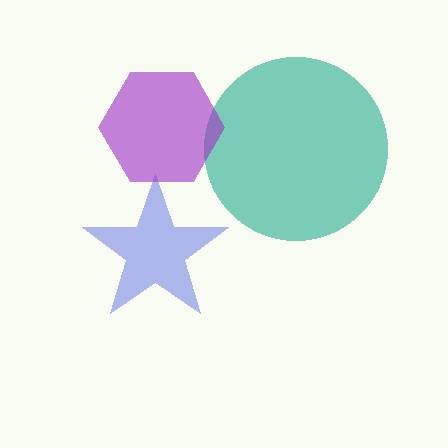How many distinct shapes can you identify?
There are 3 distinct shapes: a teal circle, a blue star, a purple hexagon.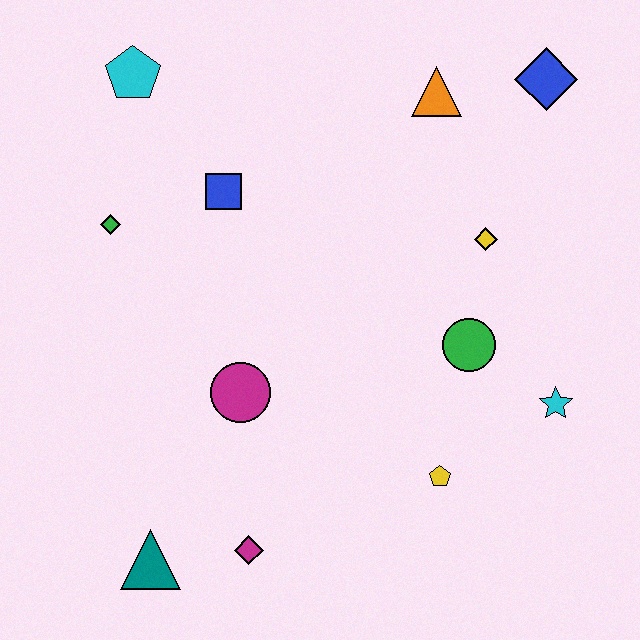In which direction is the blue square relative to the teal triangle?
The blue square is above the teal triangle.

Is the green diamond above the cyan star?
Yes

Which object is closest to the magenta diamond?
The teal triangle is closest to the magenta diamond.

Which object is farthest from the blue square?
The cyan star is farthest from the blue square.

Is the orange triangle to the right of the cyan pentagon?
Yes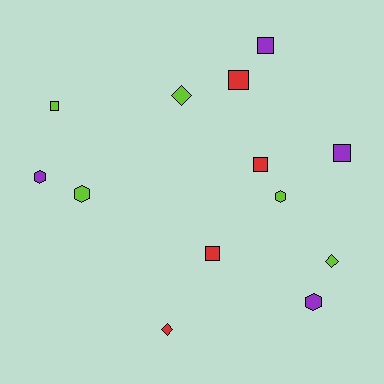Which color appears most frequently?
Lime, with 5 objects.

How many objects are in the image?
There are 13 objects.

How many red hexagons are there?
There are no red hexagons.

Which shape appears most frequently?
Square, with 6 objects.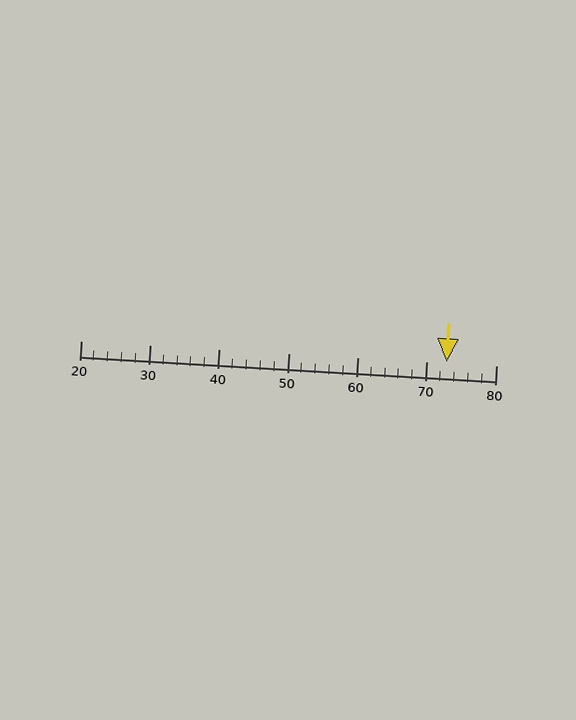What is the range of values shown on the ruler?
The ruler shows values from 20 to 80.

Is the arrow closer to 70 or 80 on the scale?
The arrow is closer to 70.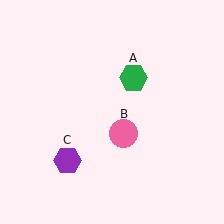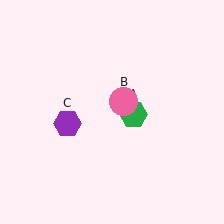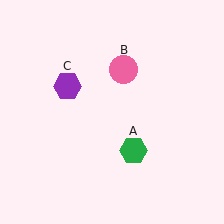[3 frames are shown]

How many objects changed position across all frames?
3 objects changed position: green hexagon (object A), pink circle (object B), purple hexagon (object C).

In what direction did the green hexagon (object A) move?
The green hexagon (object A) moved down.